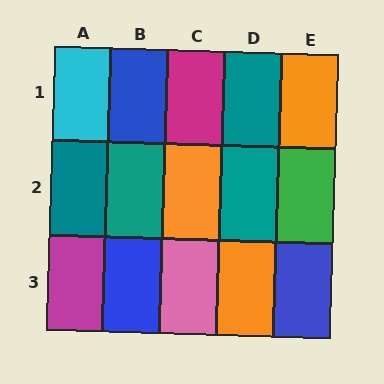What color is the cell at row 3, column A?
Magenta.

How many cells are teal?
4 cells are teal.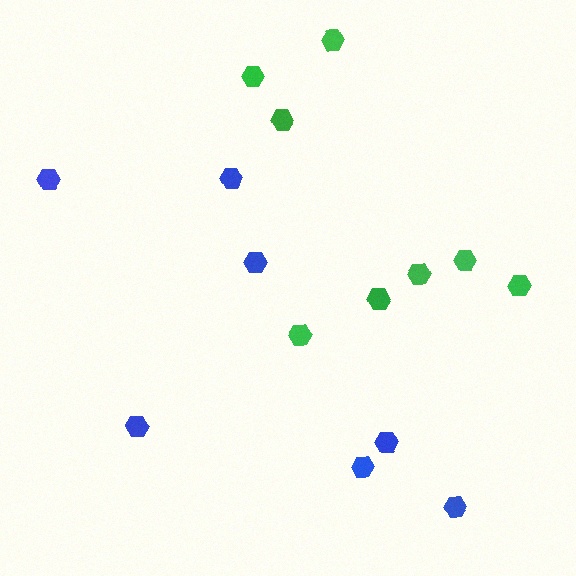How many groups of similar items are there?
There are 2 groups: one group of blue hexagons (7) and one group of green hexagons (8).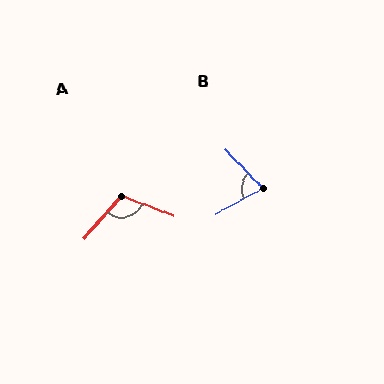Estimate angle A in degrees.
Approximately 110 degrees.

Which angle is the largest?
A, at approximately 110 degrees.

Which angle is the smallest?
B, at approximately 75 degrees.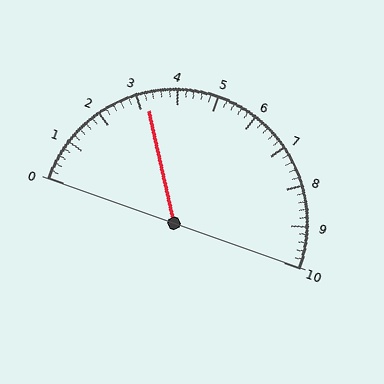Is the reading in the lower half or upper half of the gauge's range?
The reading is in the lower half of the range (0 to 10).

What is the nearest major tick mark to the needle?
The nearest major tick mark is 3.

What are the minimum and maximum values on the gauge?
The gauge ranges from 0 to 10.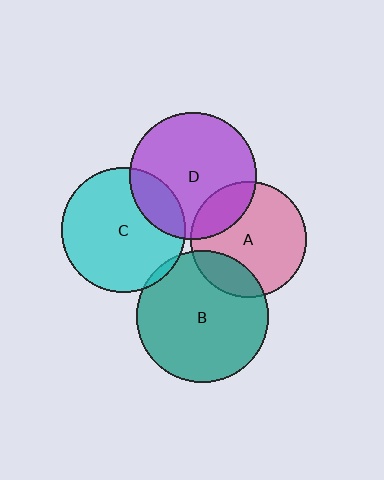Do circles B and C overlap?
Yes.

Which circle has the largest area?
Circle B (teal).